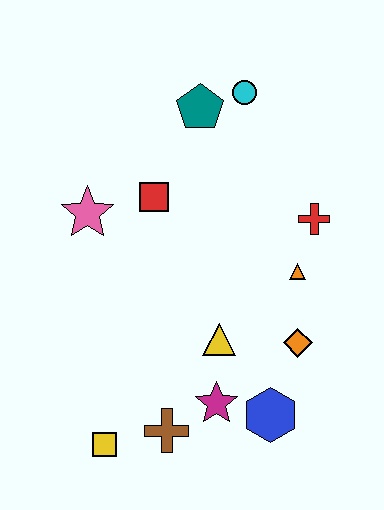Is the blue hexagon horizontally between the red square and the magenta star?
No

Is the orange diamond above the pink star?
No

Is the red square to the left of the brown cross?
Yes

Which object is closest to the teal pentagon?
The cyan circle is closest to the teal pentagon.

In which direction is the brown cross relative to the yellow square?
The brown cross is to the right of the yellow square.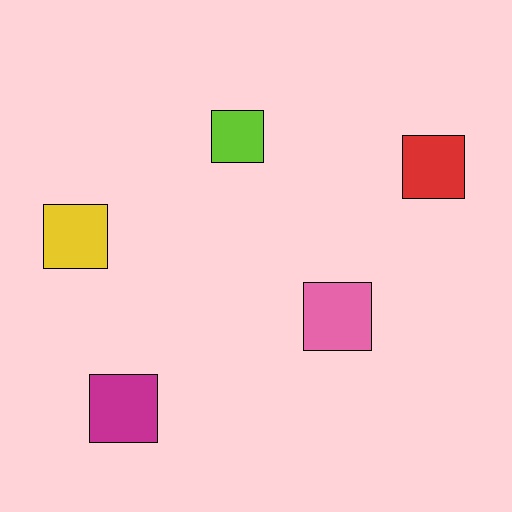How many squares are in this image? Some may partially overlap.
There are 5 squares.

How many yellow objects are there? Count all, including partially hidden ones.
There is 1 yellow object.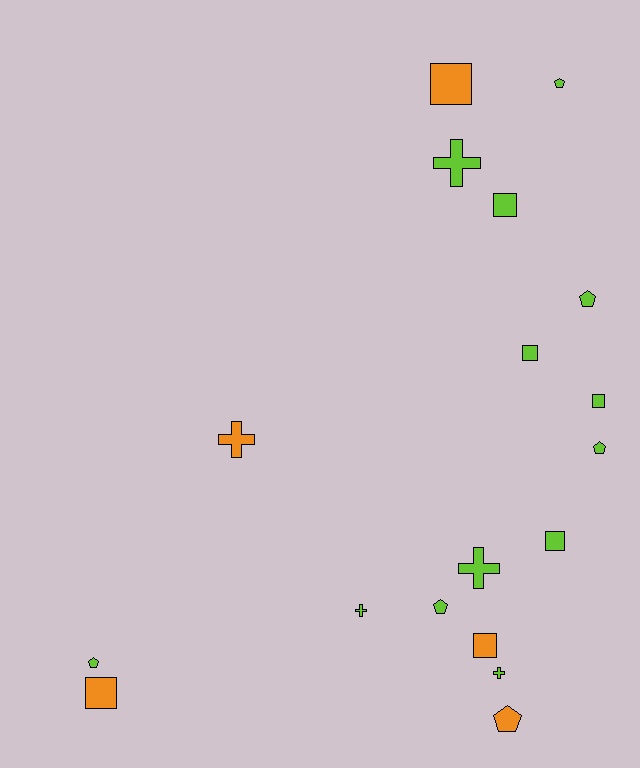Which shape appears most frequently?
Square, with 7 objects.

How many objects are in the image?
There are 18 objects.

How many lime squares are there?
There are 4 lime squares.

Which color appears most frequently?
Lime, with 13 objects.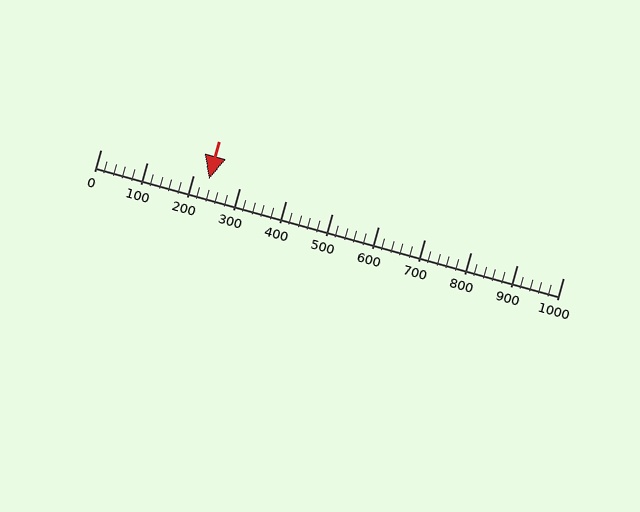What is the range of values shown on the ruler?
The ruler shows values from 0 to 1000.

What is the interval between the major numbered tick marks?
The major tick marks are spaced 100 units apart.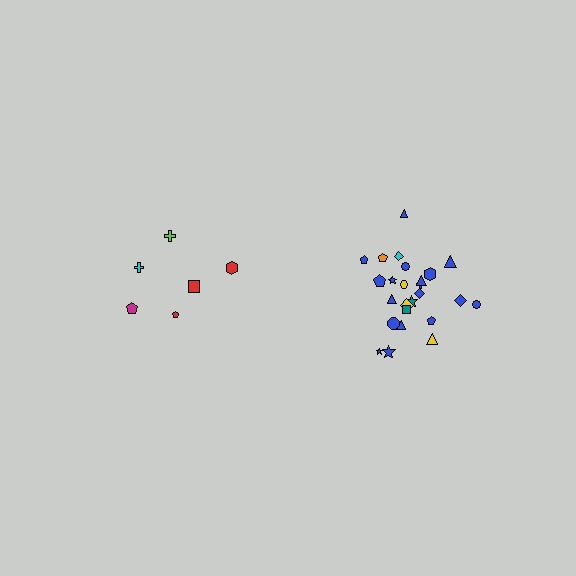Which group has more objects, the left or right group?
The right group.